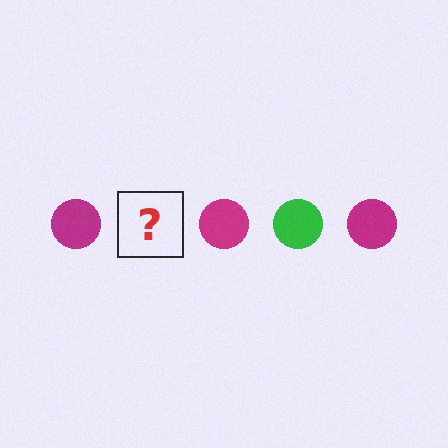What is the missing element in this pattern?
The missing element is a green circle.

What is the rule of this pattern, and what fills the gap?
The rule is that the pattern cycles through magenta, green circles. The gap should be filled with a green circle.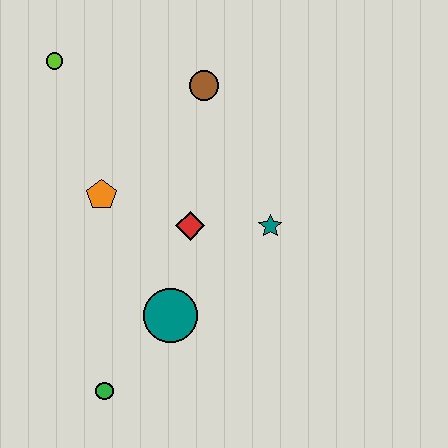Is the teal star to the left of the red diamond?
No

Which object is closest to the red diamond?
The teal star is closest to the red diamond.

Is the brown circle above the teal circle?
Yes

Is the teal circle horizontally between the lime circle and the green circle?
No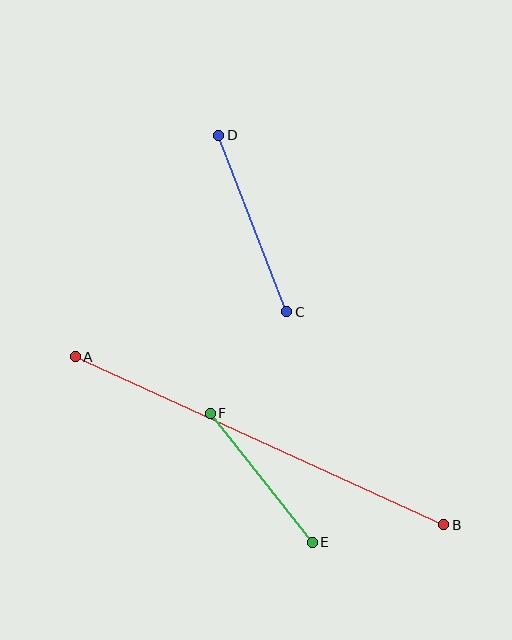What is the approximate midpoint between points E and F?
The midpoint is at approximately (261, 478) pixels.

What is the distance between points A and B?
The distance is approximately 405 pixels.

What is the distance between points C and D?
The distance is approximately 189 pixels.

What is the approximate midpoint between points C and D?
The midpoint is at approximately (253, 223) pixels.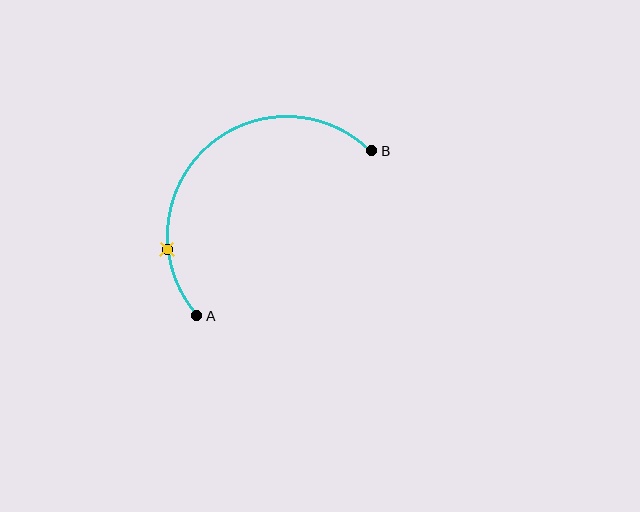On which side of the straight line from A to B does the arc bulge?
The arc bulges above and to the left of the straight line connecting A and B.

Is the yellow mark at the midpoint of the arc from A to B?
No. The yellow mark lies on the arc but is closer to endpoint A. The arc midpoint would be at the point on the curve equidistant along the arc from both A and B.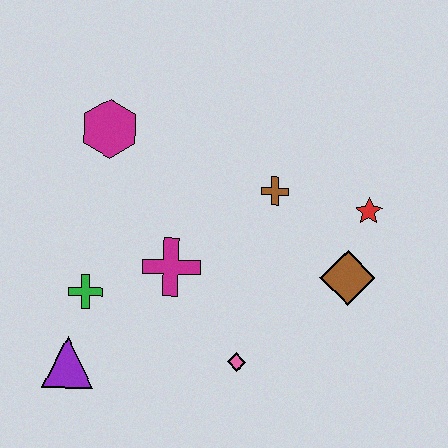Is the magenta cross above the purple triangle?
Yes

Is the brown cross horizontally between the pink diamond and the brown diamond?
Yes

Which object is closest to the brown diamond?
The red star is closest to the brown diamond.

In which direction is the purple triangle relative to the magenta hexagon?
The purple triangle is below the magenta hexagon.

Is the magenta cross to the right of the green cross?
Yes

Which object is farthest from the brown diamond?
The purple triangle is farthest from the brown diamond.